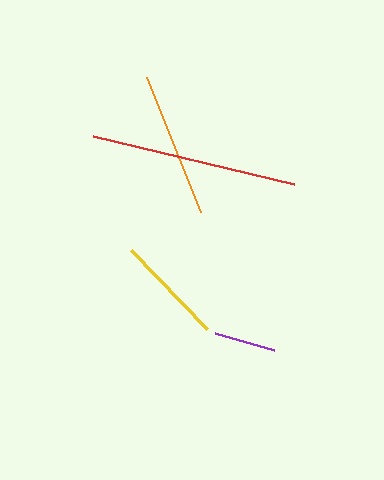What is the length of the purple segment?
The purple segment is approximately 62 pixels long.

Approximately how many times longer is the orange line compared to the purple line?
The orange line is approximately 2.3 times the length of the purple line.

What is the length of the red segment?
The red segment is approximately 207 pixels long.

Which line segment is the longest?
The red line is the longest at approximately 207 pixels.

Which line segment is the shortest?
The purple line is the shortest at approximately 62 pixels.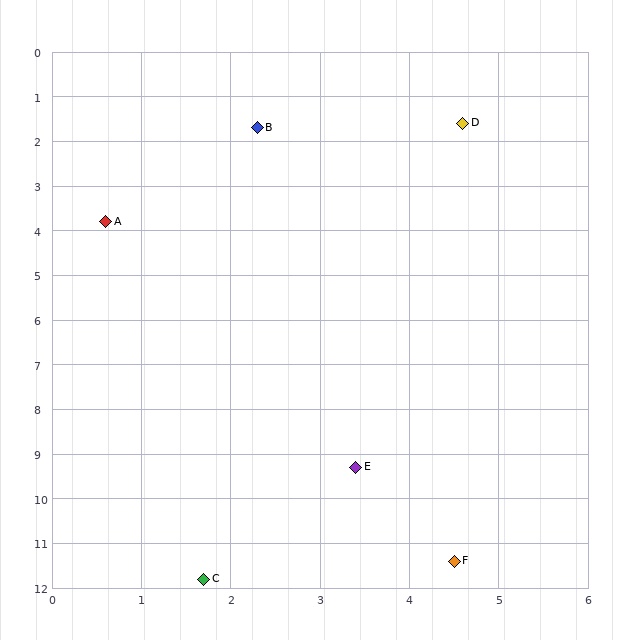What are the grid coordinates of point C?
Point C is at approximately (1.7, 11.8).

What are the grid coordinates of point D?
Point D is at approximately (4.6, 1.6).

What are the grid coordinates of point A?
Point A is at approximately (0.6, 3.8).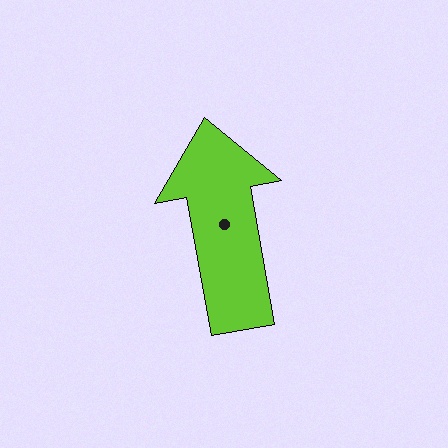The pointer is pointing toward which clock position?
Roughly 12 o'clock.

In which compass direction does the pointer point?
North.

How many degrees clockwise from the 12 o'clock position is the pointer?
Approximately 350 degrees.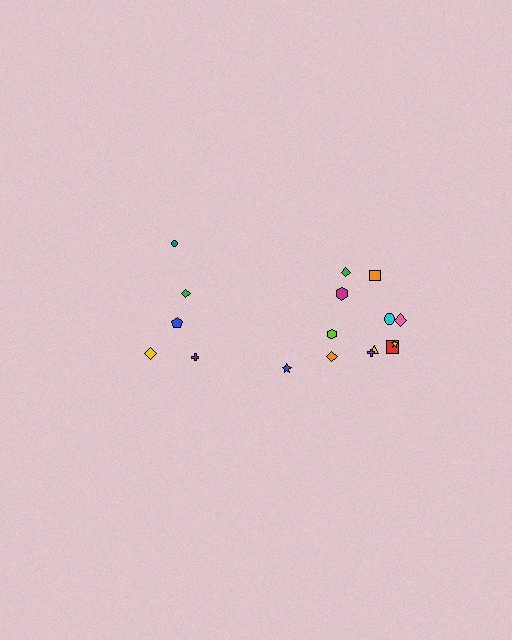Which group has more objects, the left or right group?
The right group.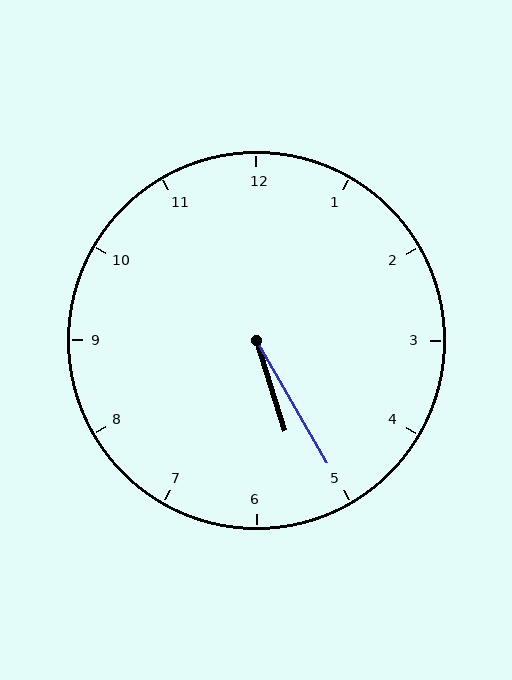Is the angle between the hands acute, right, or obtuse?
It is acute.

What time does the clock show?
5:25.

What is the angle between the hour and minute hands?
Approximately 12 degrees.